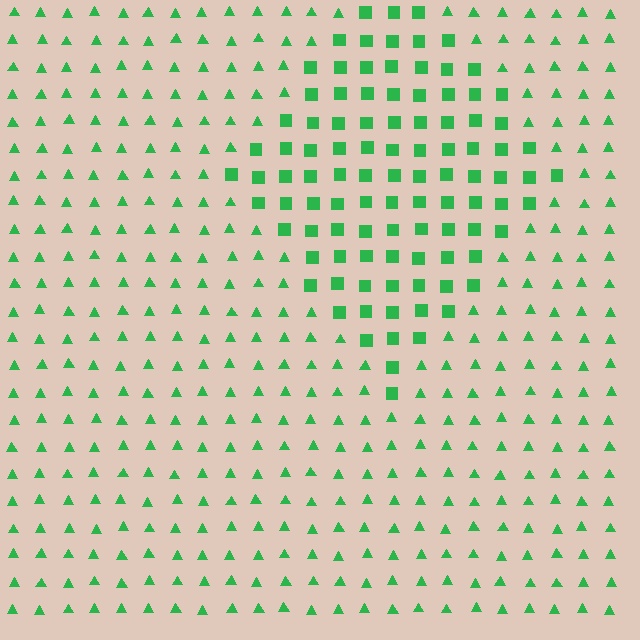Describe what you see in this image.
The image is filled with small green elements arranged in a uniform grid. A diamond-shaped region contains squares, while the surrounding area contains triangles. The boundary is defined purely by the change in element shape.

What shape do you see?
I see a diamond.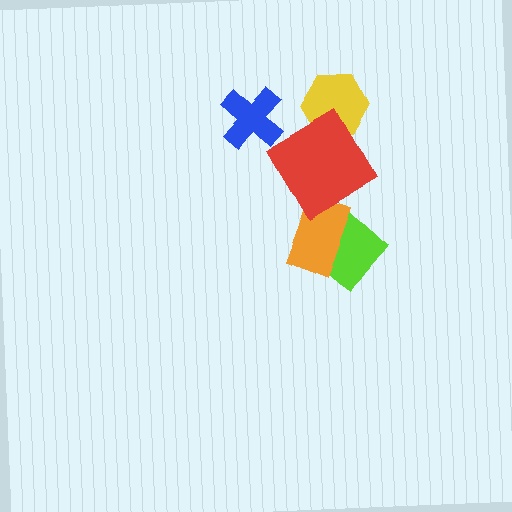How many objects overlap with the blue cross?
0 objects overlap with the blue cross.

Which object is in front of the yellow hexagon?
The red diamond is in front of the yellow hexagon.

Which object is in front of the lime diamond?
The orange rectangle is in front of the lime diamond.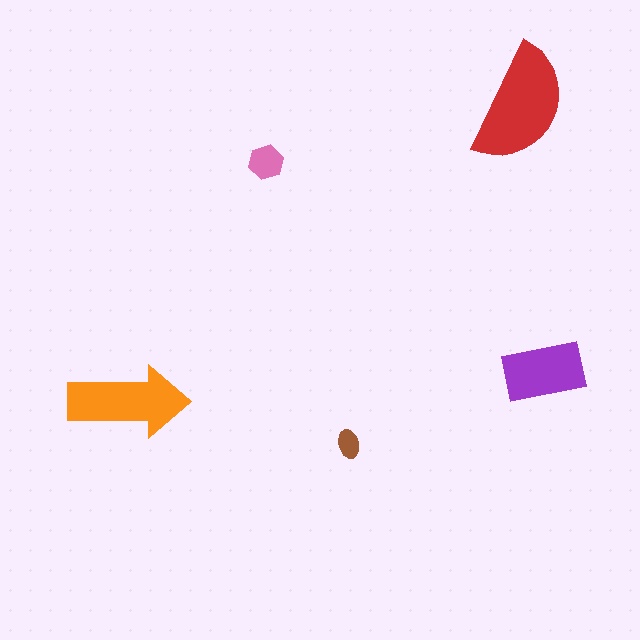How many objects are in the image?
There are 5 objects in the image.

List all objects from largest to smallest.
The red semicircle, the orange arrow, the purple rectangle, the pink hexagon, the brown ellipse.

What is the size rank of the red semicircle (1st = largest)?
1st.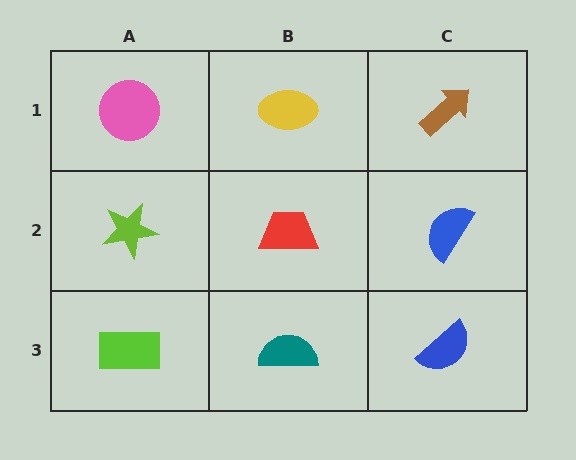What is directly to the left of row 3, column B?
A lime rectangle.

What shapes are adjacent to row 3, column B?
A red trapezoid (row 2, column B), a lime rectangle (row 3, column A), a blue semicircle (row 3, column C).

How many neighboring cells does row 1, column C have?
2.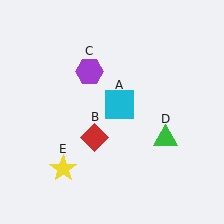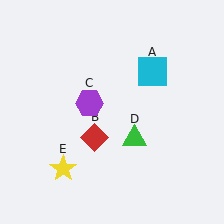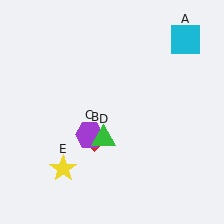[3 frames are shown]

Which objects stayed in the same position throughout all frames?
Red diamond (object B) and yellow star (object E) remained stationary.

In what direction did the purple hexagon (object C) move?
The purple hexagon (object C) moved down.